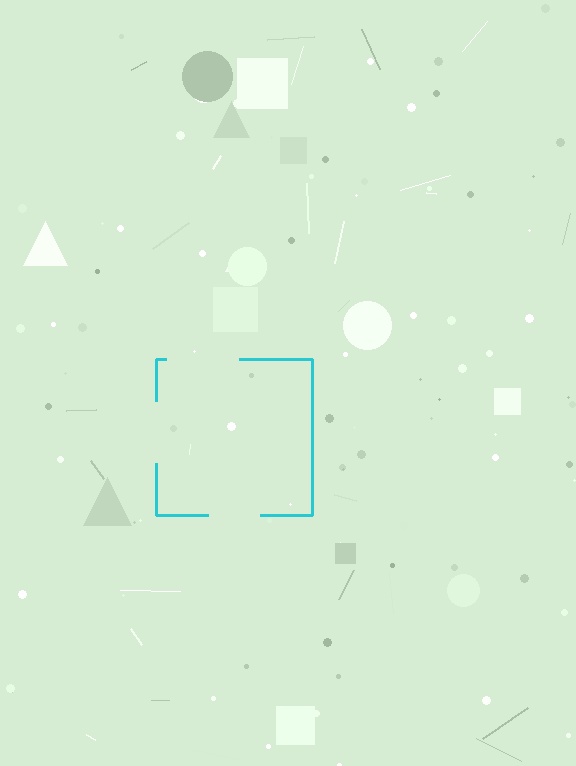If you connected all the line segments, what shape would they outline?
They would outline a square.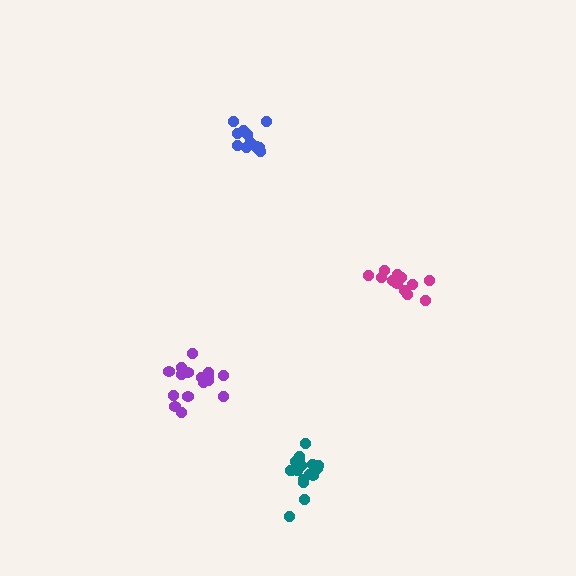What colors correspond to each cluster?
The clusters are colored: purple, teal, blue, magenta.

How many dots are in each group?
Group 1: 16 dots, Group 2: 18 dots, Group 3: 12 dots, Group 4: 13 dots (59 total).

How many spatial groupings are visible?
There are 4 spatial groupings.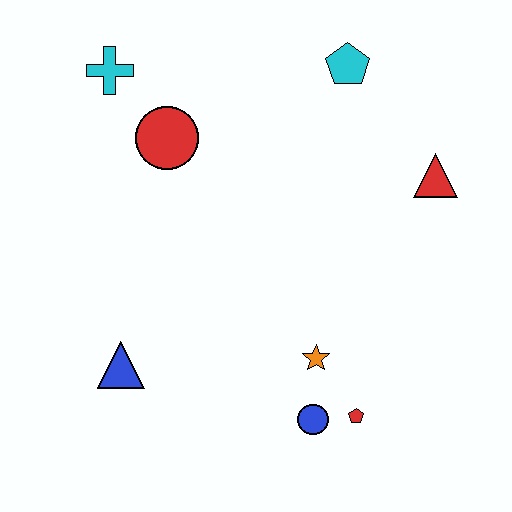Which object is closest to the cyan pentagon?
The red triangle is closest to the cyan pentagon.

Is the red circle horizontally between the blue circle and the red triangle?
No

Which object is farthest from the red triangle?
The blue triangle is farthest from the red triangle.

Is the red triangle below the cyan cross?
Yes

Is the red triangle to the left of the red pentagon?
No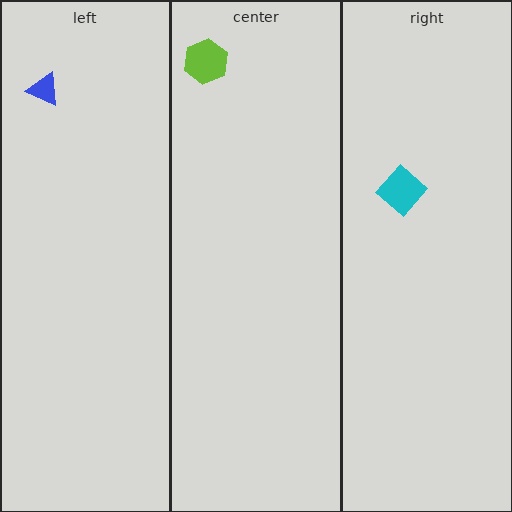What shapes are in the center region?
The lime hexagon.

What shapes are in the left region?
The blue triangle.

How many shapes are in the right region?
1.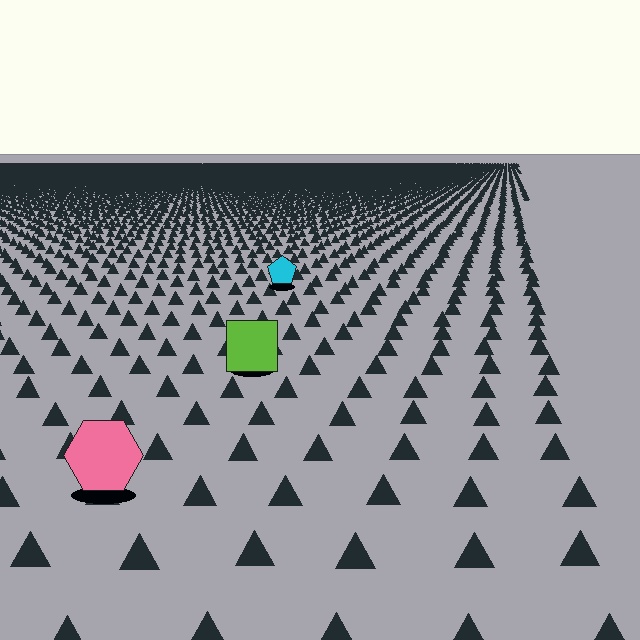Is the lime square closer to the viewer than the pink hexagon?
No. The pink hexagon is closer — you can tell from the texture gradient: the ground texture is coarser near it.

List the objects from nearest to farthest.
From nearest to farthest: the pink hexagon, the lime square, the cyan pentagon.